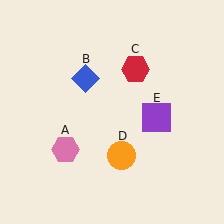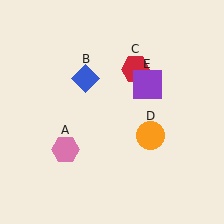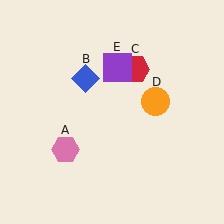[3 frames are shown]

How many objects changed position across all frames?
2 objects changed position: orange circle (object D), purple square (object E).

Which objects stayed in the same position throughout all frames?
Pink hexagon (object A) and blue diamond (object B) and red hexagon (object C) remained stationary.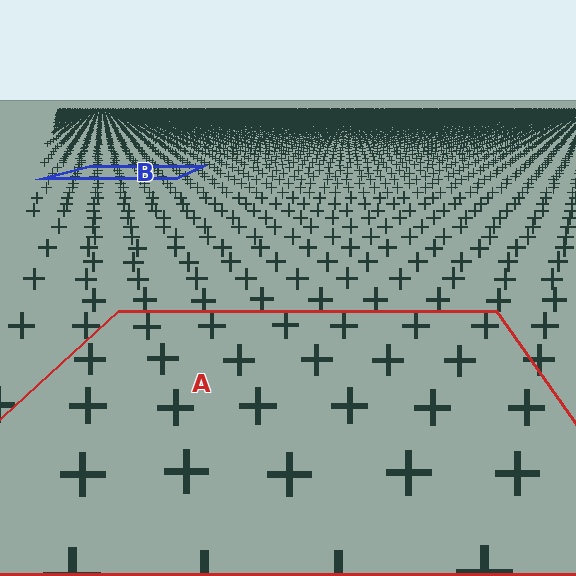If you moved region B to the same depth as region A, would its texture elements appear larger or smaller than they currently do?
They would appear larger. At a closer depth, the same texture elements are projected at a bigger on-screen size.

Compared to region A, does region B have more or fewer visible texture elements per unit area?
Region B has more texture elements per unit area — they are packed more densely because it is farther away.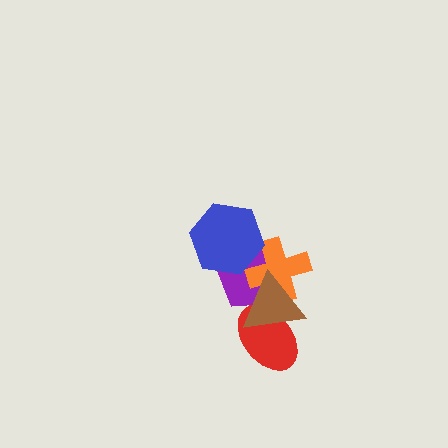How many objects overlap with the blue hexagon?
2 objects overlap with the blue hexagon.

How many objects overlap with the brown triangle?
3 objects overlap with the brown triangle.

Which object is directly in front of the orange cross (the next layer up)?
The blue hexagon is directly in front of the orange cross.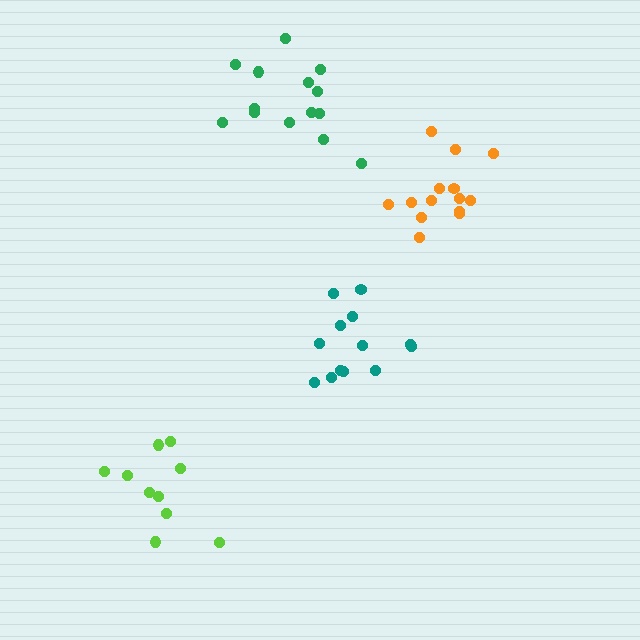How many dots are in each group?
Group 1: 14 dots, Group 2: 13 dots, Group 3: 10 dots, Group 4: 14 dots (51 total).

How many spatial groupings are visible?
There are 4 spatial groupings.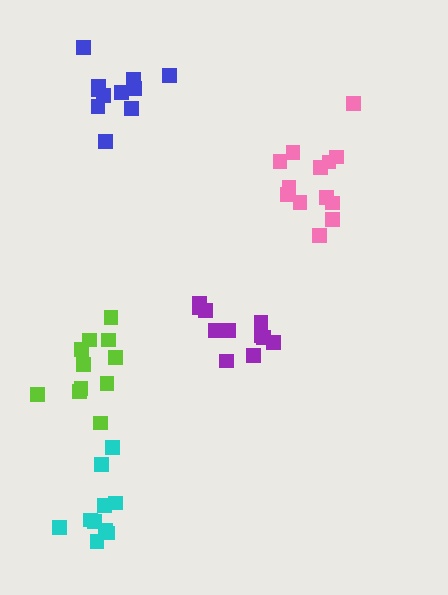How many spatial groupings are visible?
There are 5 spatial groupings.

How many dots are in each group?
Group 1: 11 dots, Group 2: 11 dots, Group 3: 11 dots, Group 4: 13 dots, Group 5: 10 dots (56 total).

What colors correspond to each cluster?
The clusters are colored: blue, purple, lime, pink, cyan.